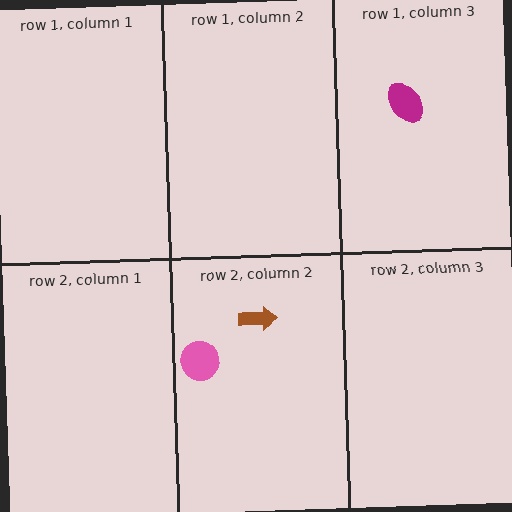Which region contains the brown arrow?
The row 2, column 2 region.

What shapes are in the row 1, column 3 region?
The magenta ellipse.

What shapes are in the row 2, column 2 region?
The brown arrow, the pink circle.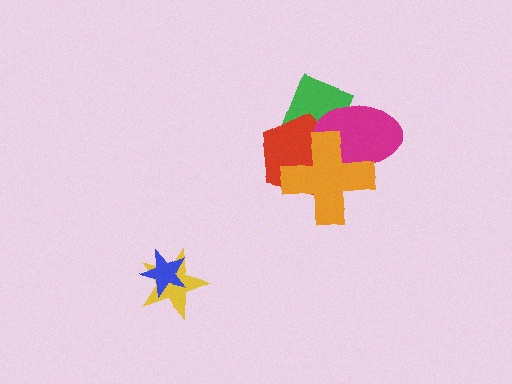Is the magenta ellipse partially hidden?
Yes, it is partially covered by another shape.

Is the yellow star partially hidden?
Yes, it is partially covered by another shape.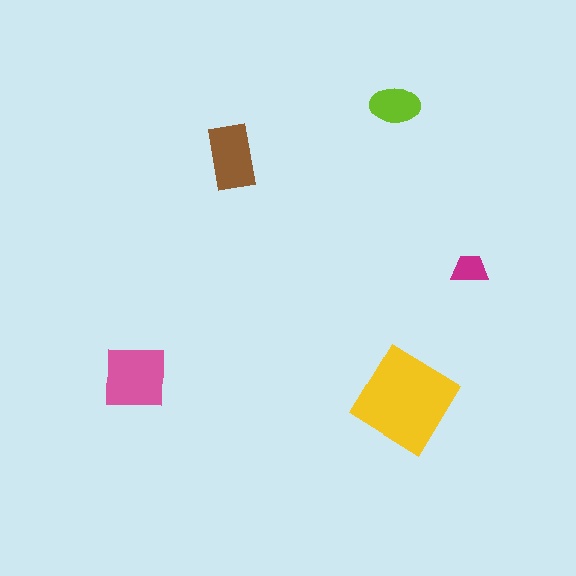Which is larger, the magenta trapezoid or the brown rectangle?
The brown rectangle.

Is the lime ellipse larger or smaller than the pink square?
Smaller.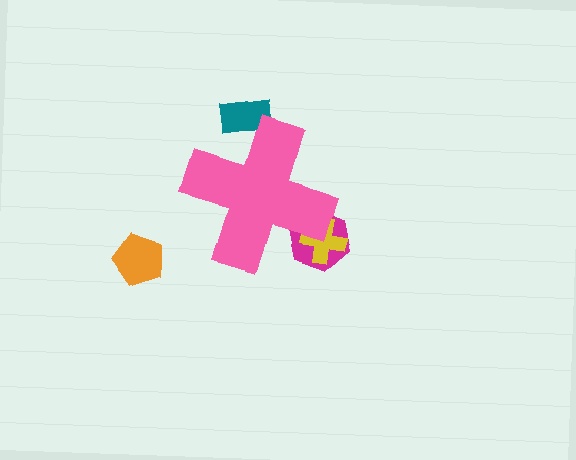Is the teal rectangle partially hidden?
Yes, the teal rectangle is partially hidden behind the pink cross.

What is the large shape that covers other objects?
A pink cross.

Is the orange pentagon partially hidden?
No, the orange pentagon is fully visible.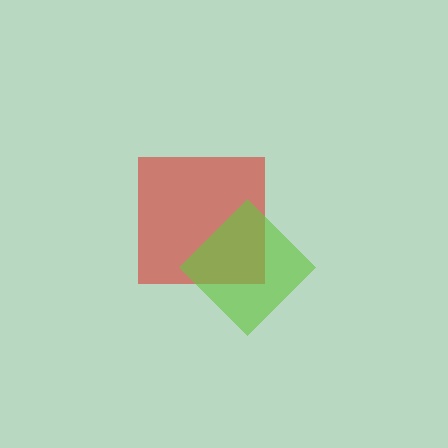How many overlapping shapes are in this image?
There are 2 overlapping shapes in the image.